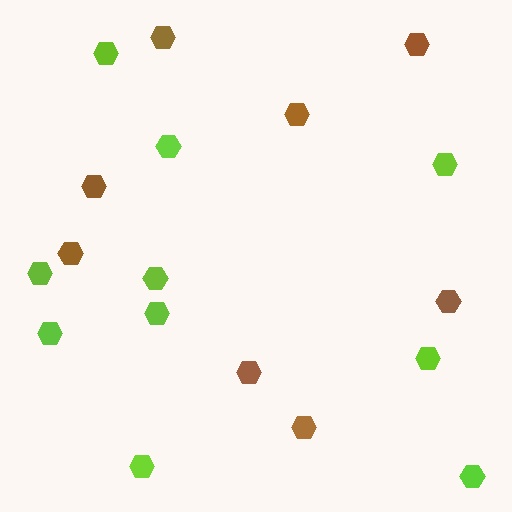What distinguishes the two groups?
There are 2 groups: one group of lime hexagons (10) and one group of brown hexagons (8).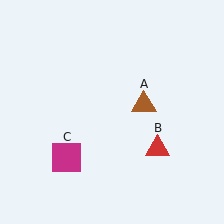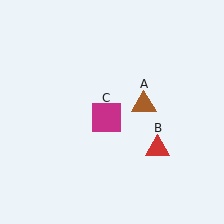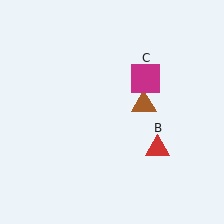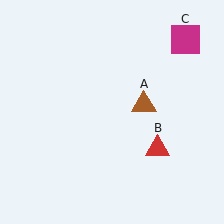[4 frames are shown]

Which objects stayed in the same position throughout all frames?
Brown triangle (object A) and red triangle (object B) remained stationary.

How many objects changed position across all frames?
1 object changed position: magenta square (object C).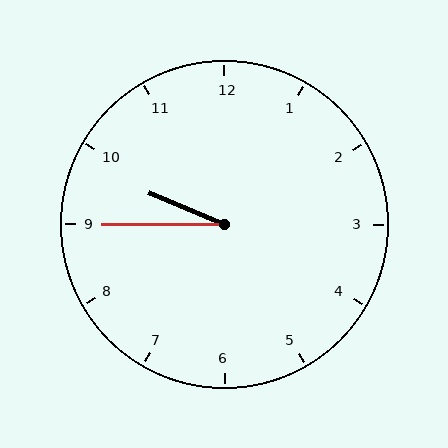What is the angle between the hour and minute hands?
Approximately 22 degrees.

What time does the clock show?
9:45.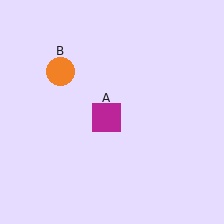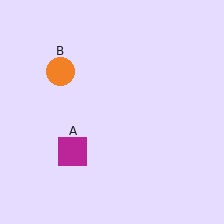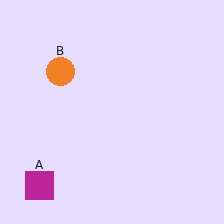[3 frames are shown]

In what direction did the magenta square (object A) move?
The magenta square (object A) moved down and to the left.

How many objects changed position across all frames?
1 object changed position: magenta square (object A).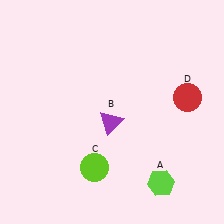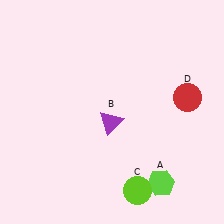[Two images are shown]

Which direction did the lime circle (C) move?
The lime circle (C) moved right.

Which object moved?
The lime circle (C) moved right.